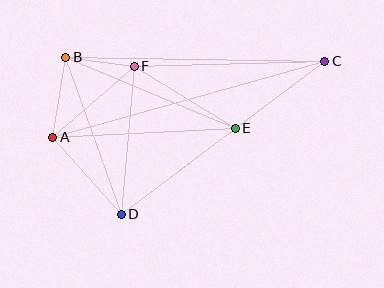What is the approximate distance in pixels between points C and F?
The distance between C and F is approximately 191 pixels.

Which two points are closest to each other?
Points B and F are closest to each other.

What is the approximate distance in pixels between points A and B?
The distance between A and B is approximately 81 pixels.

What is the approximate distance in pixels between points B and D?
The distance between B and D is approximately 167 pixels.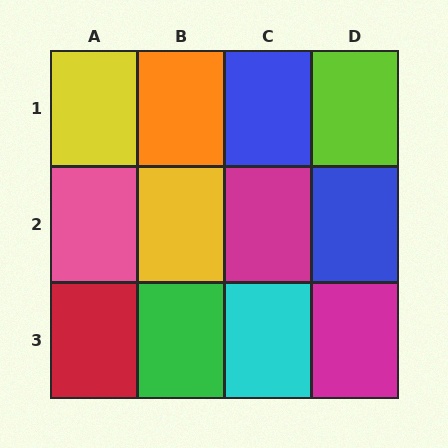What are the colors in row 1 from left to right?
Yellow, orange, blue, lime.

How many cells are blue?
2 cells are blue.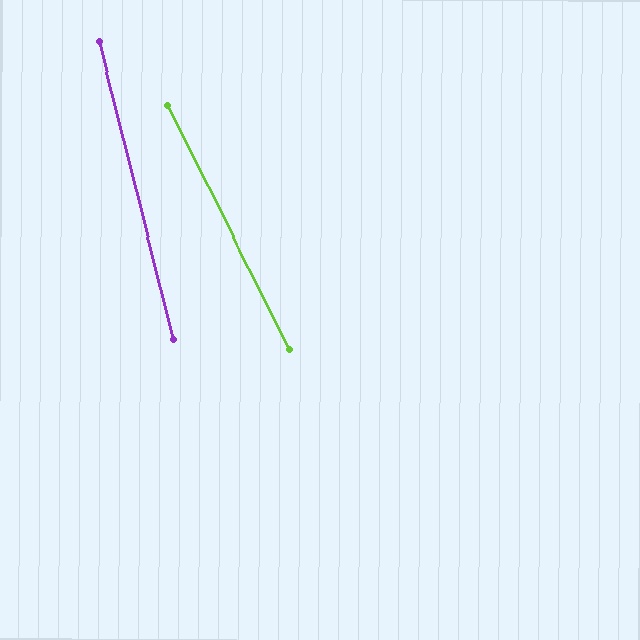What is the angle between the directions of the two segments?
Approximately 13 degrees.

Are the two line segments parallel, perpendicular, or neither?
Neither parallel nor perpendicular — they differ by about 13°.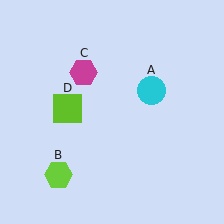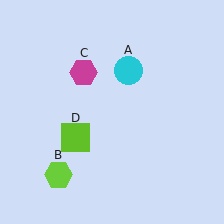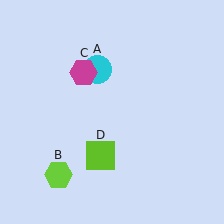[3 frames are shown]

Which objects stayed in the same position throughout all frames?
Lime hexagon (object B) and magenta hexagon (object C) remained stationary.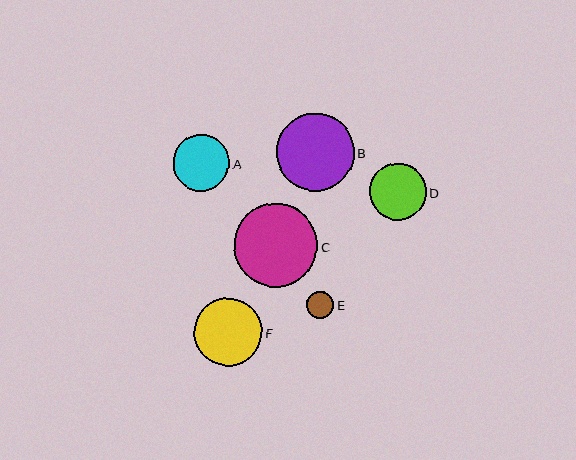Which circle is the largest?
Circle C is the largest with a size of approximately 84 pixels.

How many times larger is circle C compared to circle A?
Circle C is approximately 1.5 times the size of circle A.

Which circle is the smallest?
Circle E is the smallest with a size of approximately 27 pixels.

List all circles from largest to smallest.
From largest to smallest: C, B, F, A, D, E.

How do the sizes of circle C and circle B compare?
Circle C and circle B are approximately the same size.